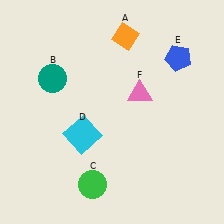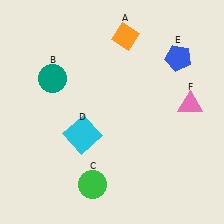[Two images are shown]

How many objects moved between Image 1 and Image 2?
1 object moved between the two images.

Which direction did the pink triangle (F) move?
The pink triangle (F) moved right.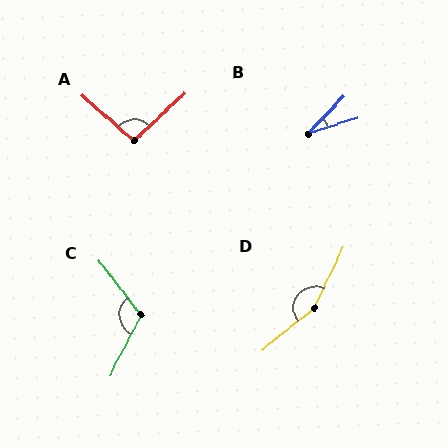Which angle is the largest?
D, at approximately 155 degrees.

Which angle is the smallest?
B, at approximately 28 degrees.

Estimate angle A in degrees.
Approximately 96 degrees.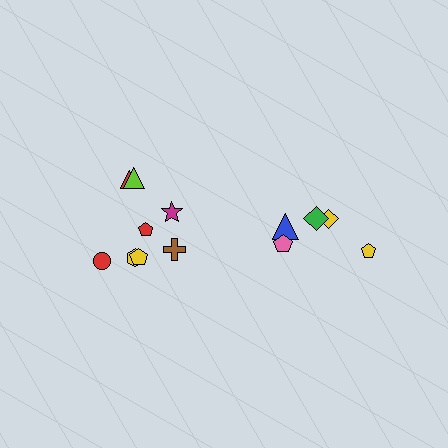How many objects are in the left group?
There are 8 objects.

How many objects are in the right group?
There are 5 objects.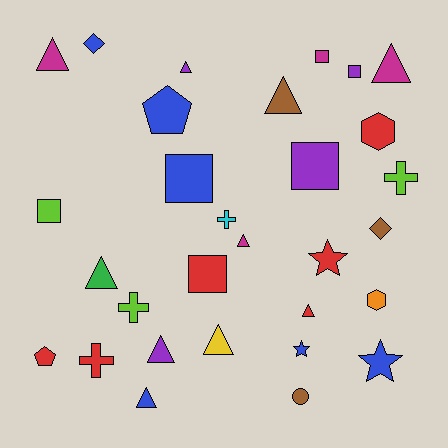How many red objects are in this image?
There are 6 red objects.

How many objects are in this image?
There are 30 objects.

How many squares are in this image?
There are 6 squares.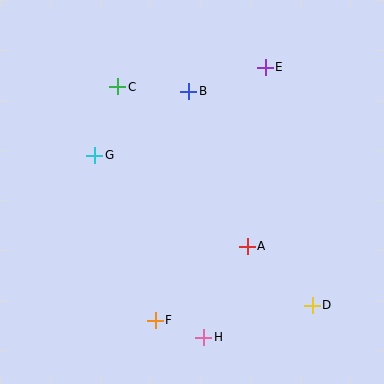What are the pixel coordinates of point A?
Point A is at (247, 246).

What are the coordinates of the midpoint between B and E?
The midpoint between B and E is at (227, 79).